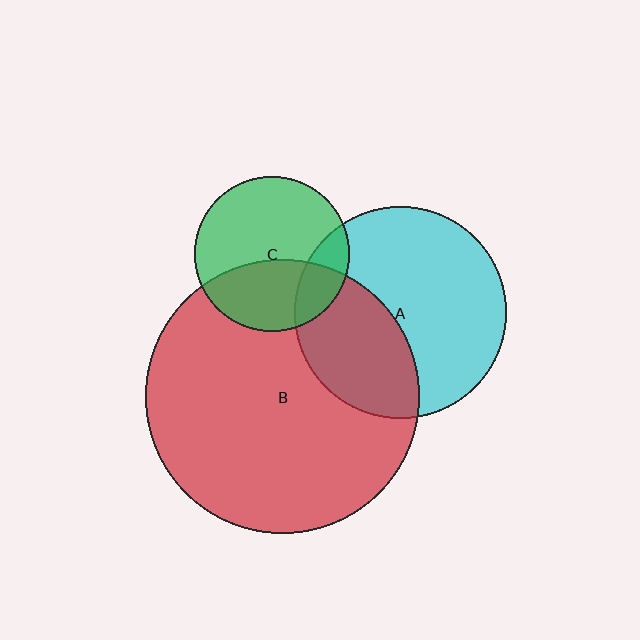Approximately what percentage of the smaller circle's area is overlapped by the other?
Approximately 40%.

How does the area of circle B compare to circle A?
Approximately 1.7 times.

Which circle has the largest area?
Circle B (red).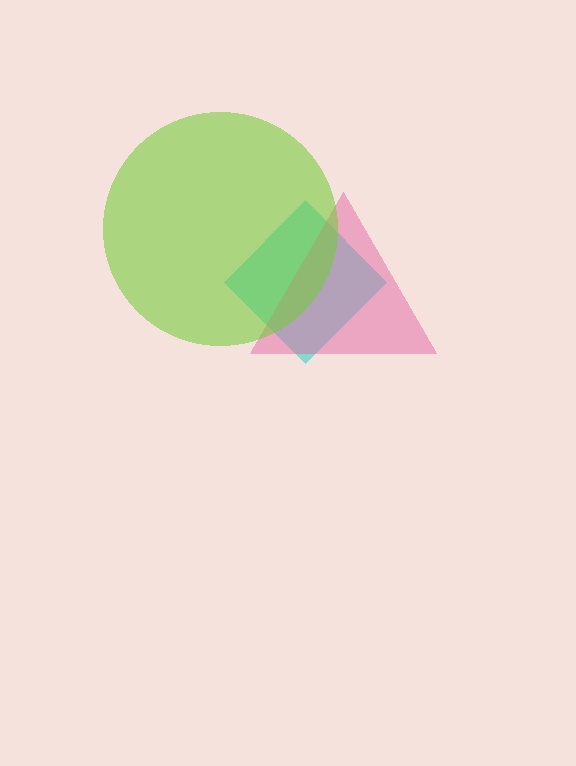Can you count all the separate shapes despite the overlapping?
Yes, there are 3 separate shapes.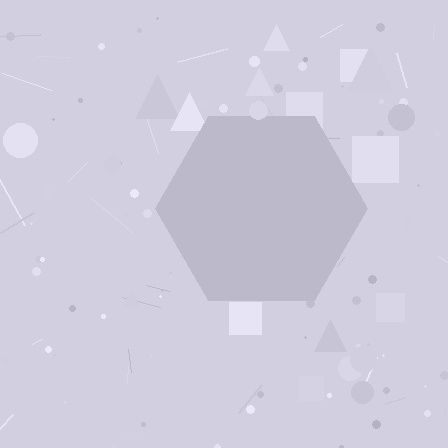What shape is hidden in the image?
A hexagon is hidden in the image.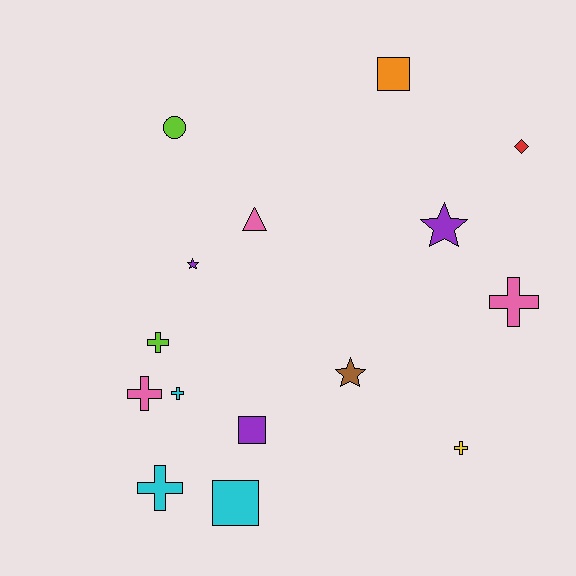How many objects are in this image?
There are 15 objects.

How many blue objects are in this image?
There are no blue objects.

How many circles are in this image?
There is 1 circle.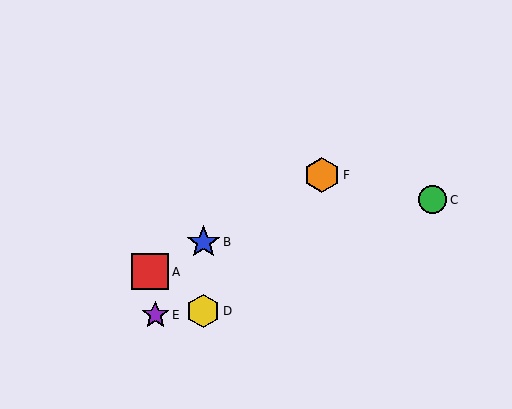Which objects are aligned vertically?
Objects B, D are aligned vertically.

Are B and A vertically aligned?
No, B is at x≈203 and A is at x≈150.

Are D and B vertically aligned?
Yes, both are at x≈203.